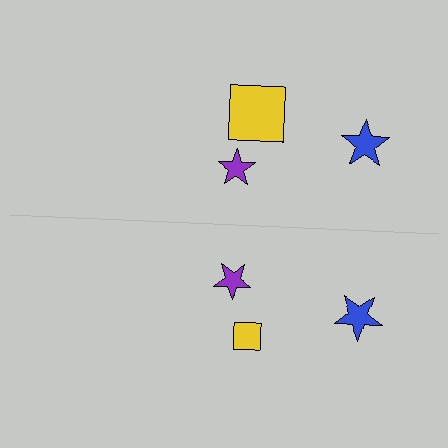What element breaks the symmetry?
The yellow square on the bottom side has a different size than its mirror counterpart.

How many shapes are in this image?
There are 6 shapes in this image.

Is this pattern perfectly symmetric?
No, the pattern is not perfectly symmetric. The yellow square on the bottom side has a different size than its mirror counterpart.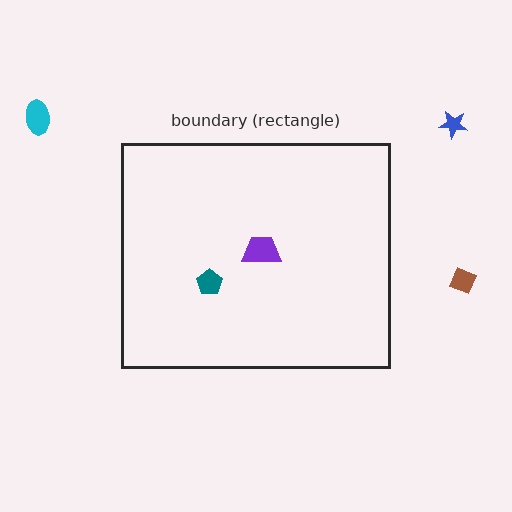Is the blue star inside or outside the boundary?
Outside.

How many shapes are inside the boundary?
2 inside, 3 outside.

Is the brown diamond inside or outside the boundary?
Outside.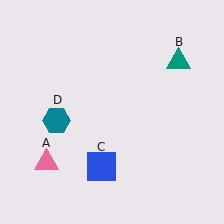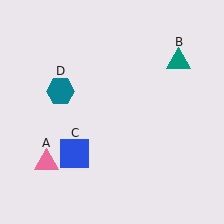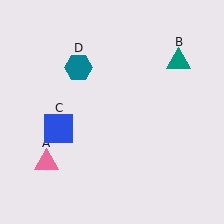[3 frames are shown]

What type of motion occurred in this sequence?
The blue square (object C), teal hexagon (object D) rotated clockwise around the center of the scene.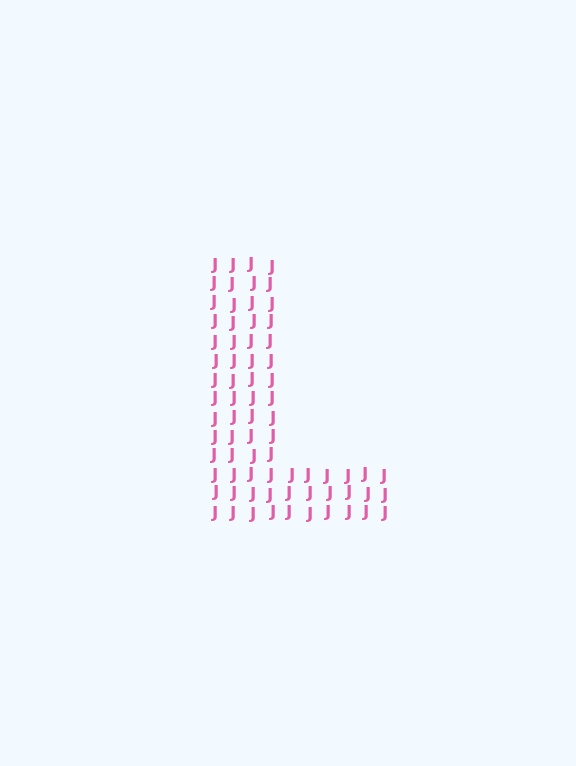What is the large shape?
The large shape is the letter L.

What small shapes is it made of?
It is made of small letter J's.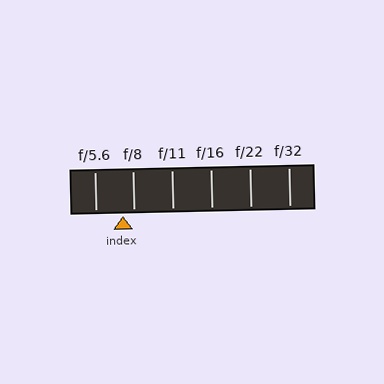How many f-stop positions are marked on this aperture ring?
There are 6 f-stop positions marked.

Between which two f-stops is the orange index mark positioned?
The index mark is between f/5.6 and f/8.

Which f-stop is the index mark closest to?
The index mark is closest to f/8.